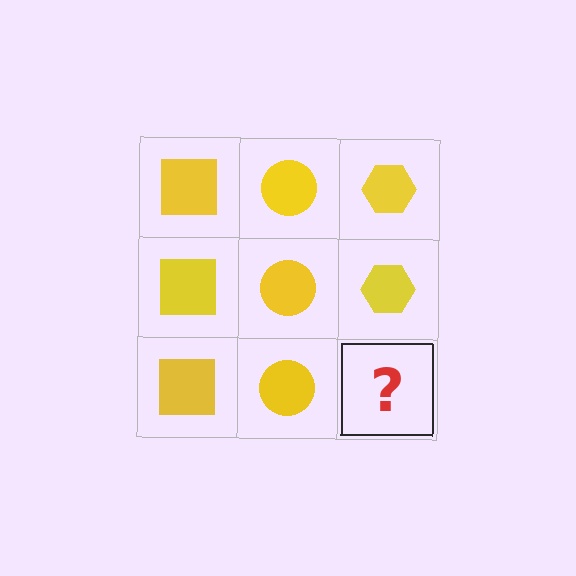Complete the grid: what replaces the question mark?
The question mark should be replaced with a yellow hexagon.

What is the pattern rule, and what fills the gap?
The rule is that each column has a consistent shape. The gap should be filled with a yellow hexagon.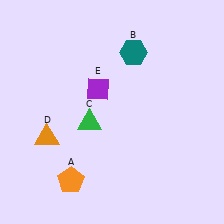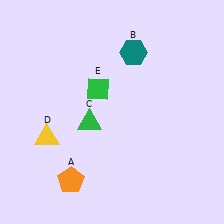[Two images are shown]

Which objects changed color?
D changed from orange to yellow. E changed from purple to green.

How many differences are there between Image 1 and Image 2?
There are 2 differences between the two images.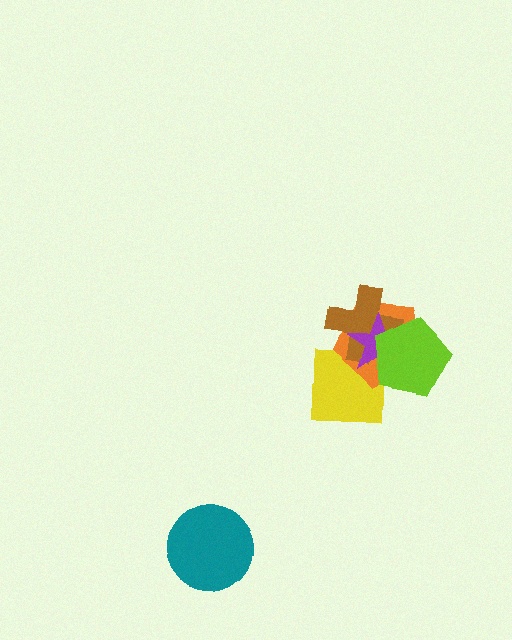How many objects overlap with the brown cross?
4 objects overlap with the brown cross.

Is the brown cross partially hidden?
Yes, it is partially covered by another shape.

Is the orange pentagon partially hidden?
Yes, it is partially covered by another shape.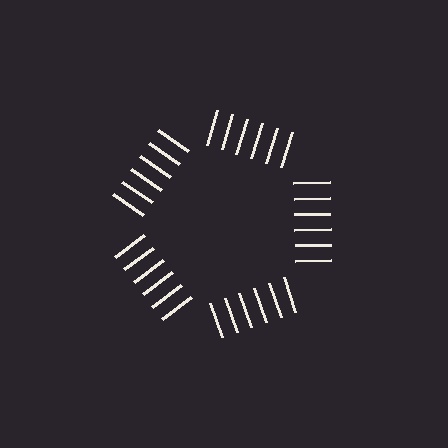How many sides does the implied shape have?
5 sides — the line-ends trace a pentagon.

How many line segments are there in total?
30 — 6 along each of the 5 edges.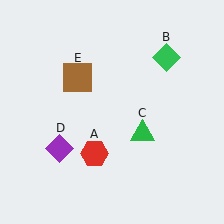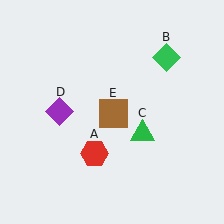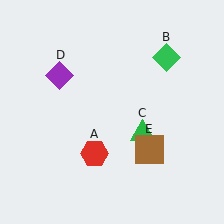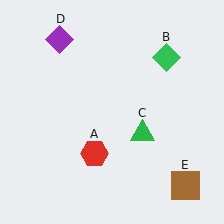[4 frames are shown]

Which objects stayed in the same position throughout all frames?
Red hexagon (object A) and green diamond (object B) and green triangle (object C) remained stationary.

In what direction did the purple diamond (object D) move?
The purple diamond (object D) moved up.